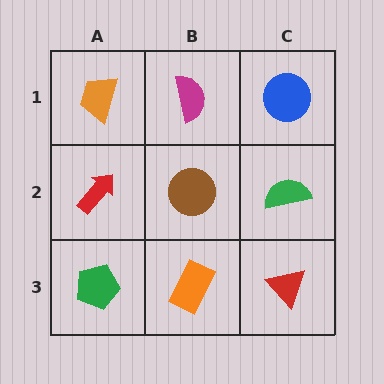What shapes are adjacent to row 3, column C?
A green semicircle (row 2, column C), an orange rectangle (row 3, column B).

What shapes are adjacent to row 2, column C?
A blue circle (row 1, column C), a red triangle (row 3, column C), a brown circle (row 2, column B).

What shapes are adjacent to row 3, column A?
A red arrow (row 2, column A), an orange rectangle (row 3, column B).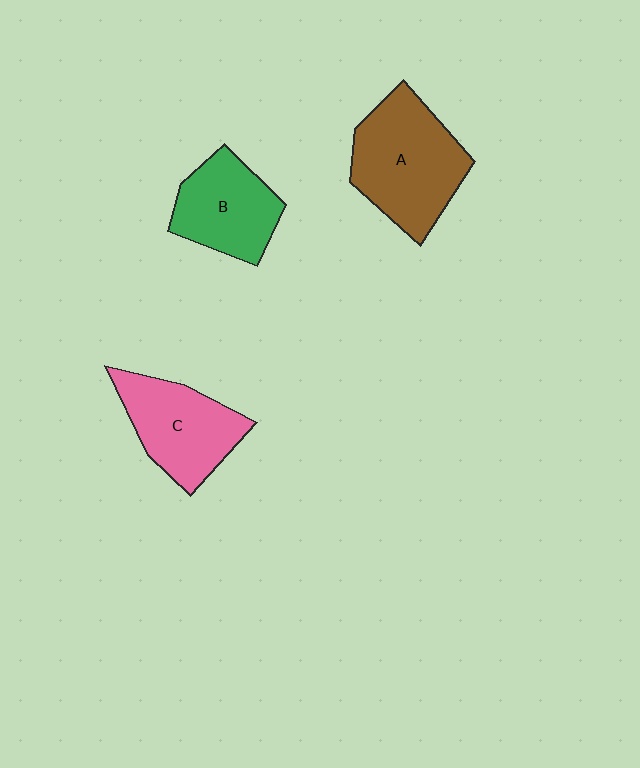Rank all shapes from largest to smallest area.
From largest to smallest: A (brown), C (pink), B (green).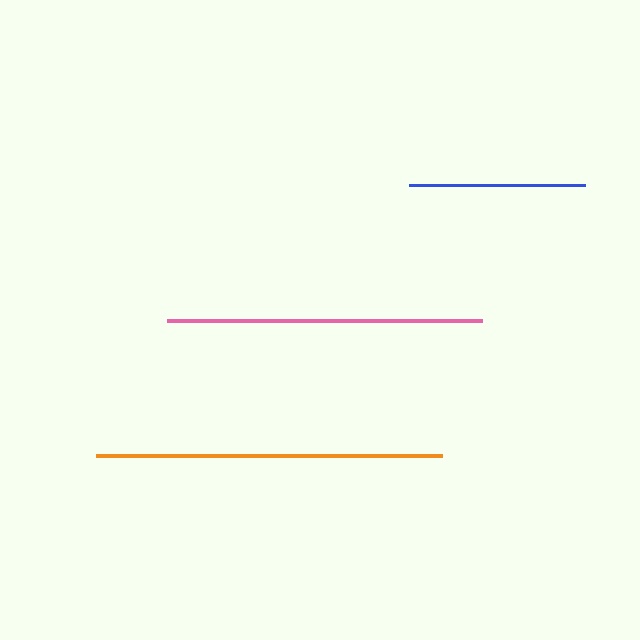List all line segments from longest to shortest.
From longest to shortest: orange, pink, blue.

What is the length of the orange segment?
The orange segment is approximately 346 pixels long.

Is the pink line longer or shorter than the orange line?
The orange line is longer than the pink line.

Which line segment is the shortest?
The blue line is the shortest at approximately 176 pixels.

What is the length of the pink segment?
The pink segment is approximately 314 pixels long.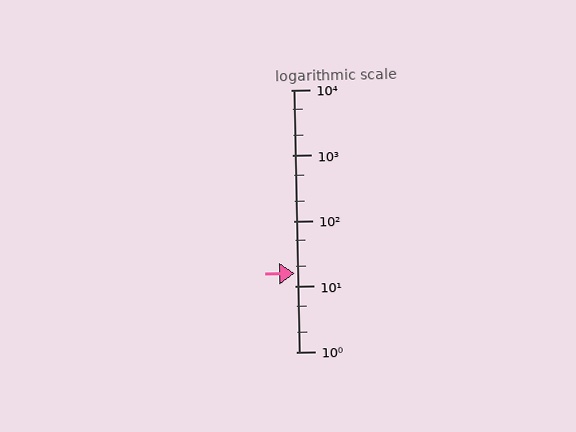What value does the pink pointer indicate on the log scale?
The pointer indicates approximately 16.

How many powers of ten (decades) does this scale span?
The scale spans 4 decades, from 1 to 10000.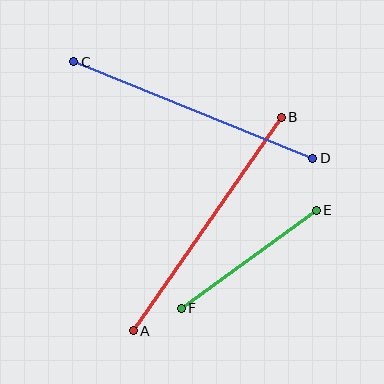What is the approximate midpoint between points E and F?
The midpoint is at approximately (249, 259) pixels.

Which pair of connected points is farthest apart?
Points A and B are farthest apart.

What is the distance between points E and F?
The distance is approximately 167 pixels.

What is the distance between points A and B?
The distance is approximately 260 pixels.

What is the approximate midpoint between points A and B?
The midpoint is at approximately (207, 224) pixels.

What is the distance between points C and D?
The distance is approximately 258 pixels.